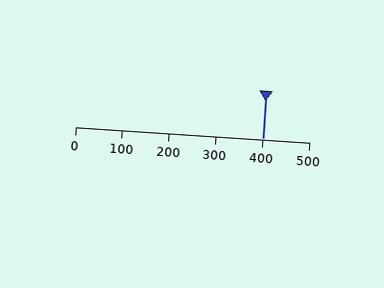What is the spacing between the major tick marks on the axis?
The major ticks are spaced 100 apart.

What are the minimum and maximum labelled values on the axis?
The axis runs from 0 to 500.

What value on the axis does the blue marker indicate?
The marker indicates approximately 400.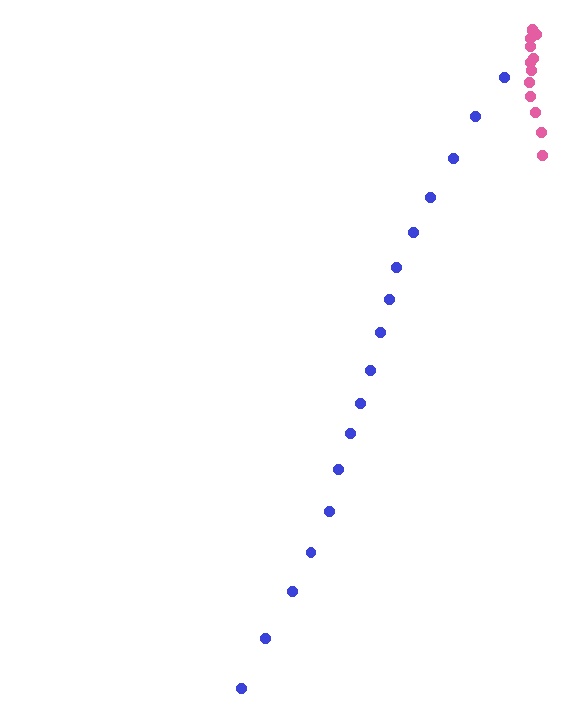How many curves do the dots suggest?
There are 2 distinct paths.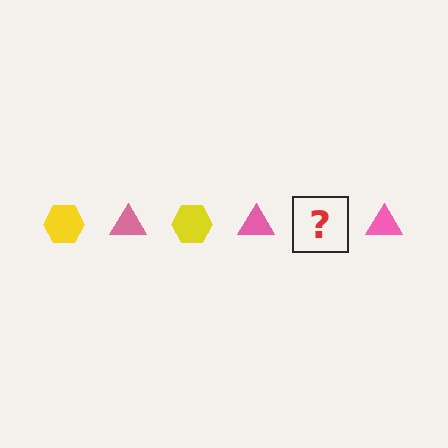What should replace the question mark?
The question mark should be replaced with a yellow hexagon.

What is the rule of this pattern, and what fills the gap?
The rule is that the pattern alternates between yellow hexagon and pink triangle. The gap should be filled with a yellow hexagon.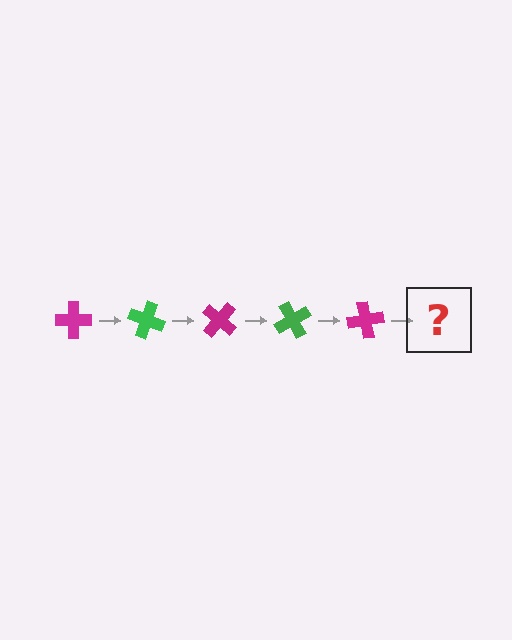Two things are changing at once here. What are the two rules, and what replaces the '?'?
The two rules are that it rotates 20 degrees each step and the color cycles through magenta and green. The '?' should be a green cross, rotated 100 degrees from the start.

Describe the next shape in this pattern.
It should be a green cross, rotated 100 degrees from the start.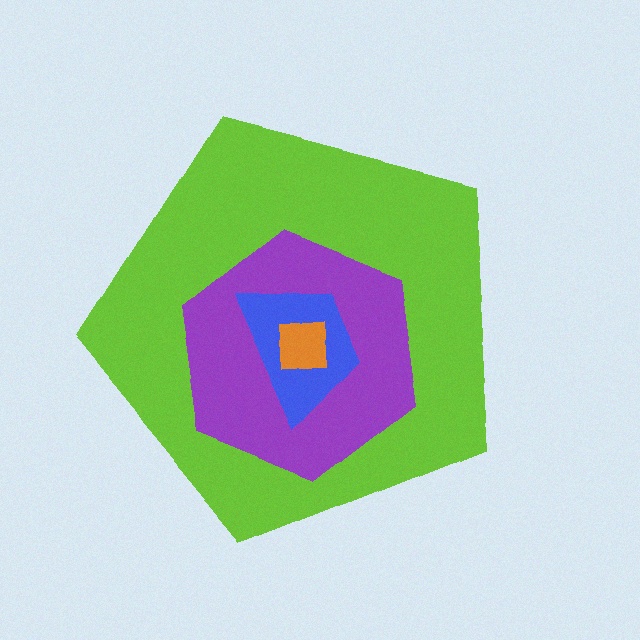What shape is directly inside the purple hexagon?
The blue trapezoid.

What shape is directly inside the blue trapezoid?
The orange square.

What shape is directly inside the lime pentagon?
The purple hexagon.